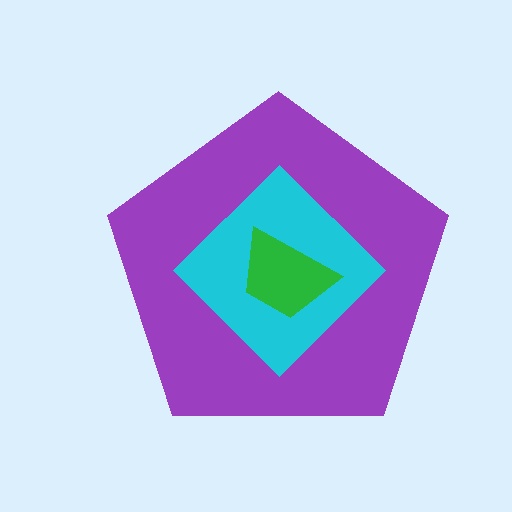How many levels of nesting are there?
3.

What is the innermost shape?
The green trapezoid.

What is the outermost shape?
The purple pentagon.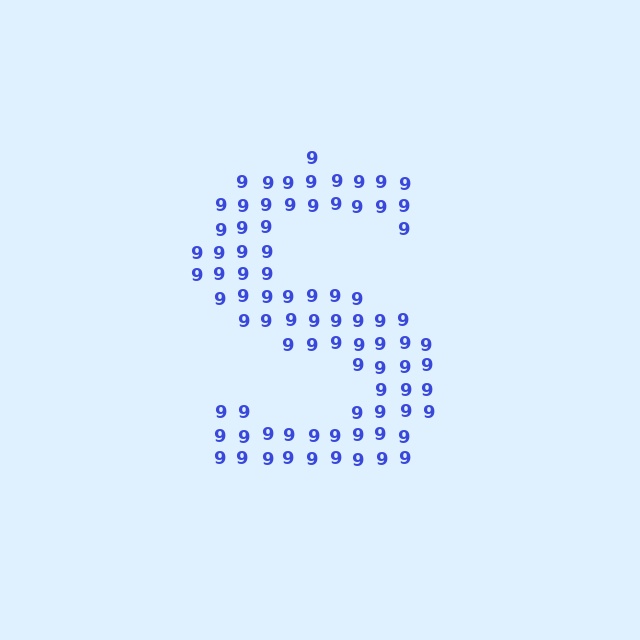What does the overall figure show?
The overall figure shows the letter S.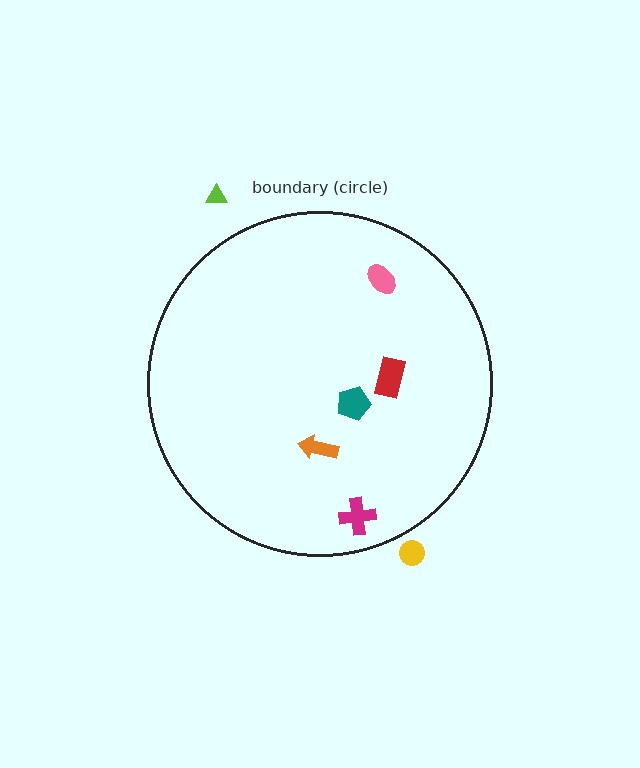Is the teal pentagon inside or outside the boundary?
Inside.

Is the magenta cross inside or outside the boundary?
Inside.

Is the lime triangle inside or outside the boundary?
Outside.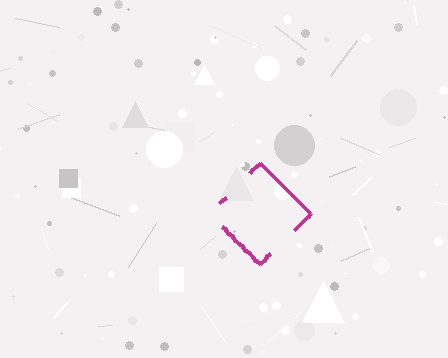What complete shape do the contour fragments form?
The contour fragments form a diamond.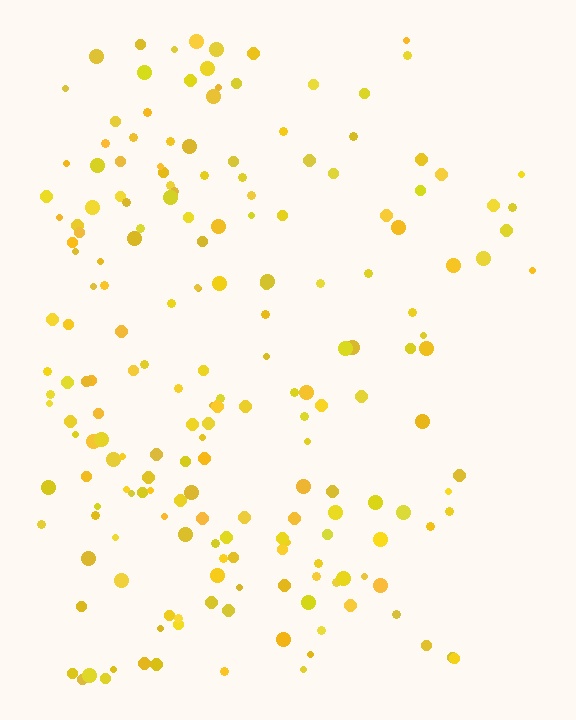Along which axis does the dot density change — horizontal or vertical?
Horizontal.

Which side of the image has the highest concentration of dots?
The left.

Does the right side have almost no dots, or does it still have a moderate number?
Still a moderate number, just noticeably fewer than the left.